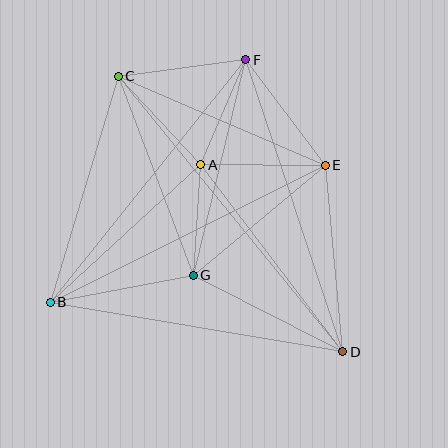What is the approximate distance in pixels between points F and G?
The distance between F and G is approximately 221 pixels.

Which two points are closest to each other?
Points A and G are closest to each other.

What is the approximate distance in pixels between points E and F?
The distance between E and F is approximately 132 pixels.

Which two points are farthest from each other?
Points C and D are farthest from each other.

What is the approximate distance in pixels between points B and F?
The distance between B and F is approximately 311 pixels.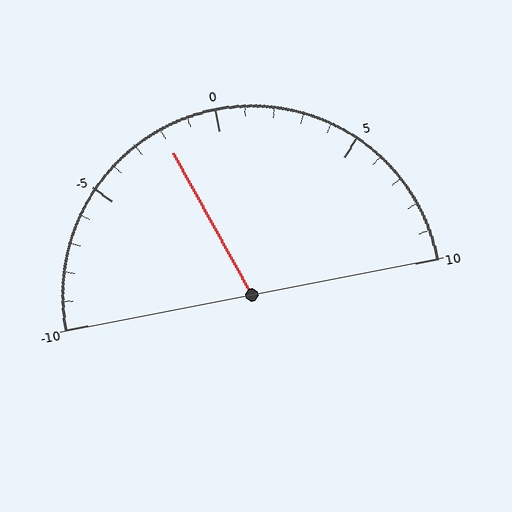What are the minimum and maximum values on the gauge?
The gauge ranges from -10 to 10.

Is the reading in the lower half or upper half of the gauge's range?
The reading is in the lower half of the range (-10 to 10).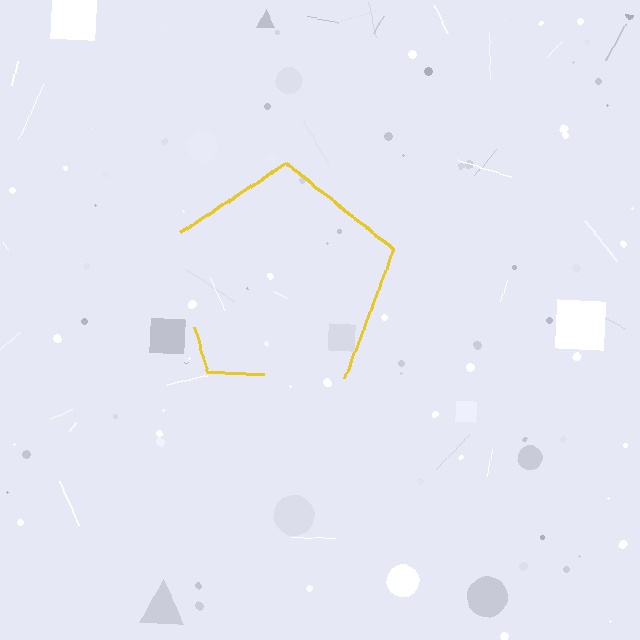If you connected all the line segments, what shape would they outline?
They would outline a pentagon.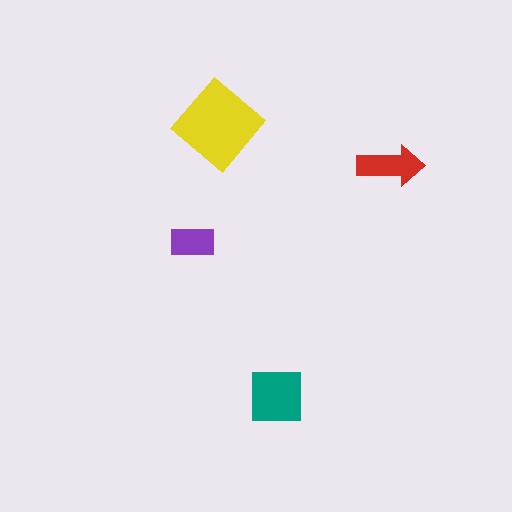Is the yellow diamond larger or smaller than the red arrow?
Larger.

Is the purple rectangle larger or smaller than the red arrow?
Smaller.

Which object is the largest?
The yellow diamond.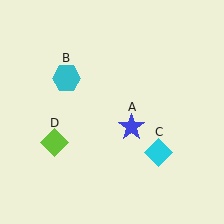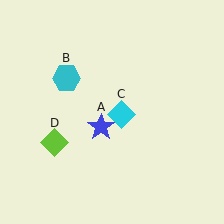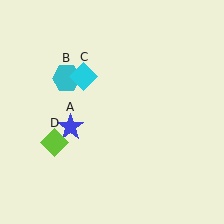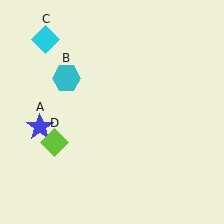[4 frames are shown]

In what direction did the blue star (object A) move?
The blue star (object A) moved left.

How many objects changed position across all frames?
2 objects changed position: blue star (object A), cyan diamond (object C).